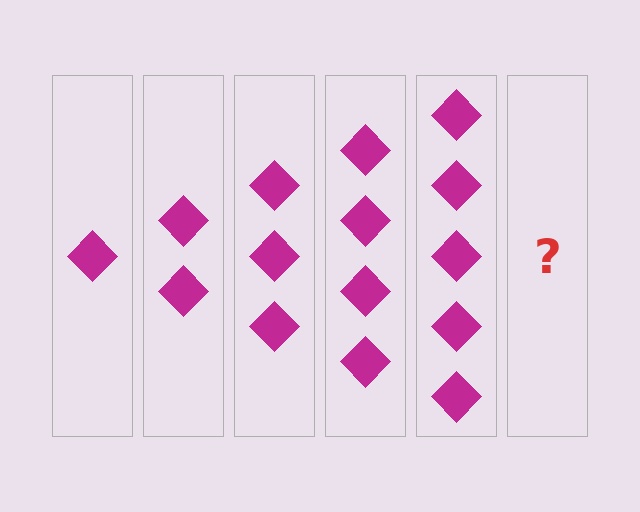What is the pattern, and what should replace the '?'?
The pattern is that each step adds one more diamond. The '?' should be 6 diamonds.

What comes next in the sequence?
The next element should be 6 diamonds.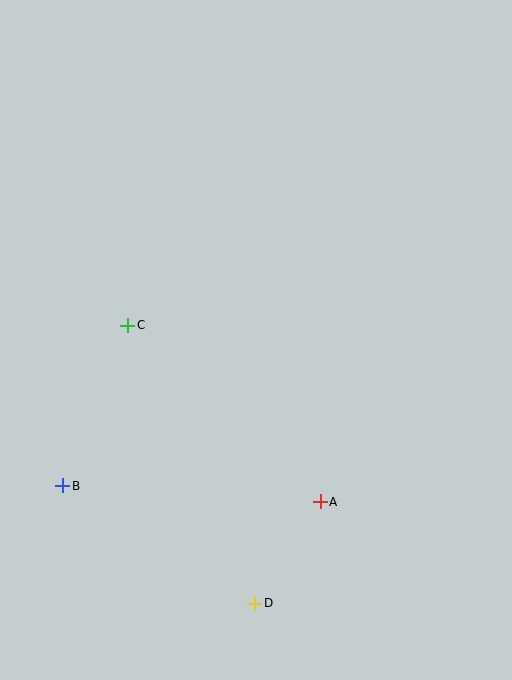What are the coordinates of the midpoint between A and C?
The midpoint between A and C is at (224, 414).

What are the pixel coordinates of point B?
Point B is at (63, 486).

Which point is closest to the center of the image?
Point C at (128, 325) is closest to the center.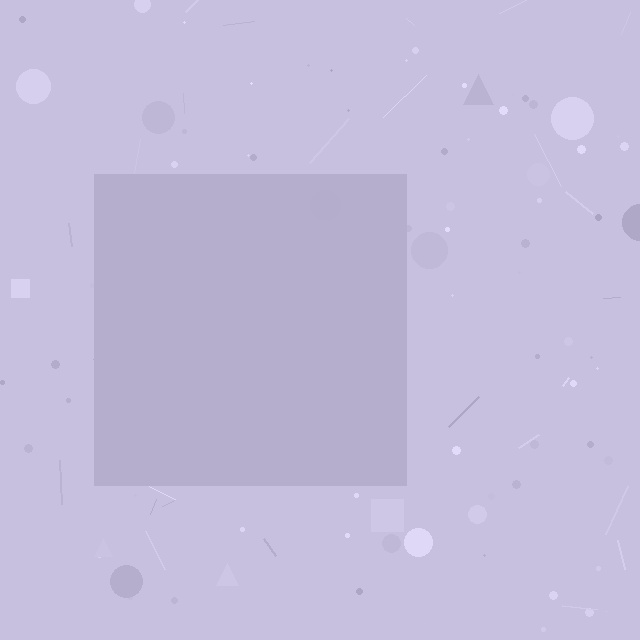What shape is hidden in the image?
A square is hidden in the image.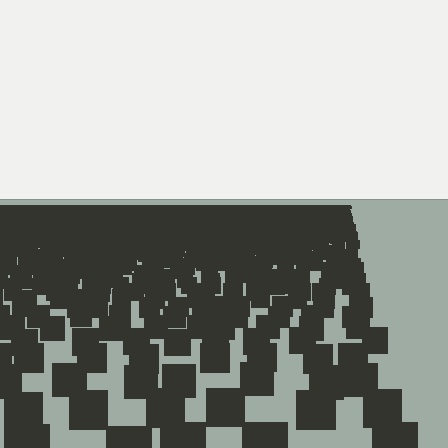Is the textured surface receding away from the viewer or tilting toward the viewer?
The surface is receding away from the viewer. Texture elements get smaller and denser toward the top.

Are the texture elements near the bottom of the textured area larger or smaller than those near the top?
Larger. Near the bottom, elements are closer to the viewer and appear at a bigger on-screen size.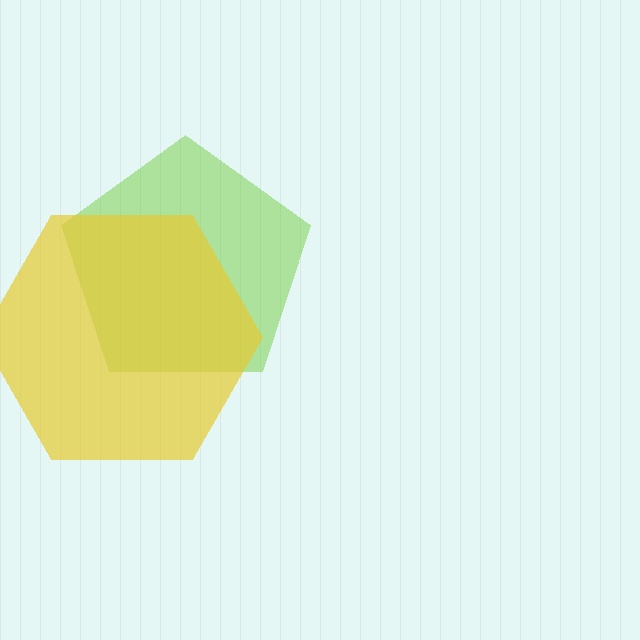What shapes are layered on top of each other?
The layered shapes are: a lime pentagon, a yellow hexagon.